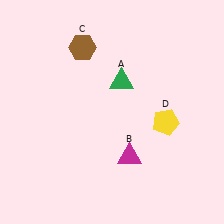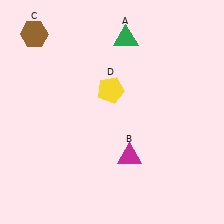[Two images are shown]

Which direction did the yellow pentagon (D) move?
The yellow pentagon (D) moved left.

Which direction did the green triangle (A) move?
The green triangle (A) moved up.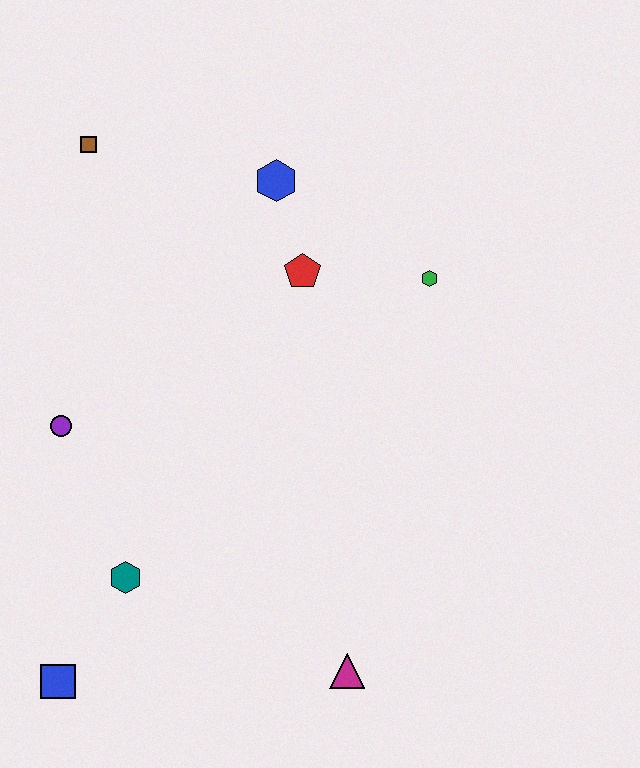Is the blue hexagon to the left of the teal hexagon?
No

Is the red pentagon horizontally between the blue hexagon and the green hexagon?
Yes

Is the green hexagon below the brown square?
Yes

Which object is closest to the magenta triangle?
The teal hexagon is closest to the magenta triangle.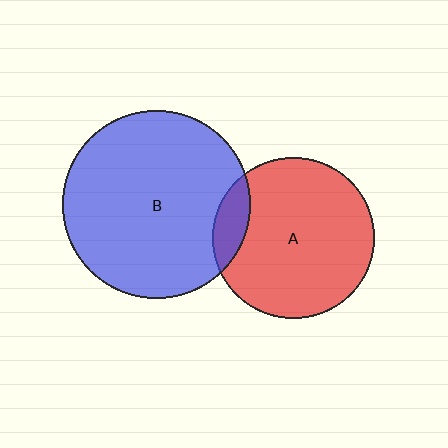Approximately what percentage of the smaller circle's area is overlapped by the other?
Approximately 10%.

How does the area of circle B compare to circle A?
Approximately 1.3 times.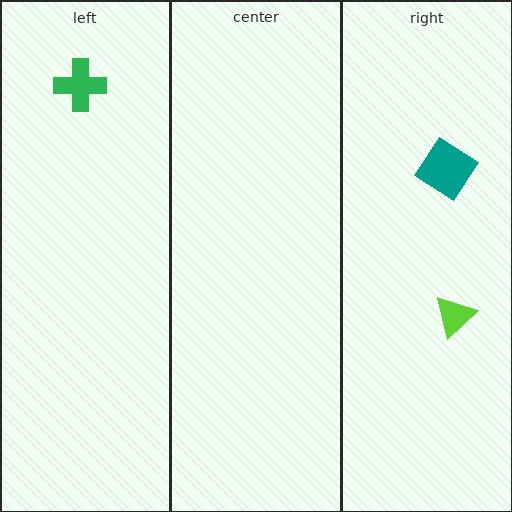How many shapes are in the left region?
1.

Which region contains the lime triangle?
The right region.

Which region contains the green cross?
The left region.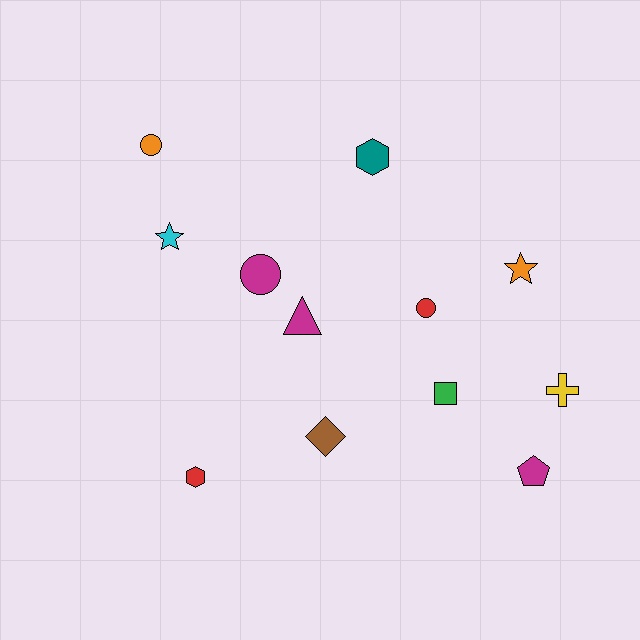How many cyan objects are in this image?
There is 1 cyan object.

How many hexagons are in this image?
There are 2 hexagons.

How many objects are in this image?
There are 12 objects.